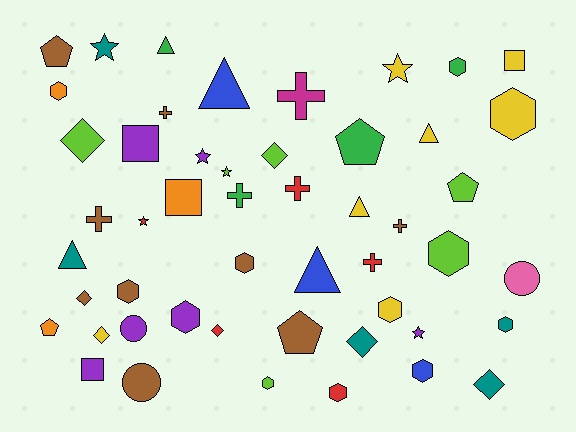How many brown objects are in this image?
There are 9 brown objects.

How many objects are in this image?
There are 50 objects.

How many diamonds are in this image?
There are 7 diamonds.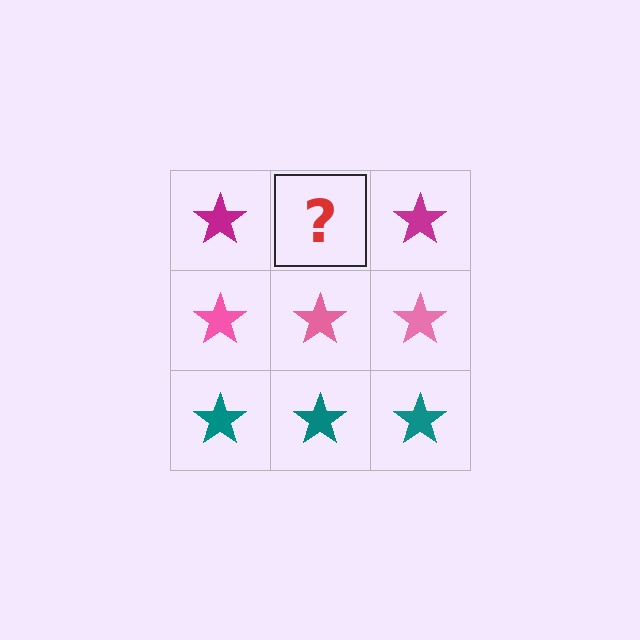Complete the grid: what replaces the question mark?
The question mark should be replaced with a magenta star.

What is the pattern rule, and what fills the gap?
The rule is that each row has a consistent color. The gap should be filled with a magenta star.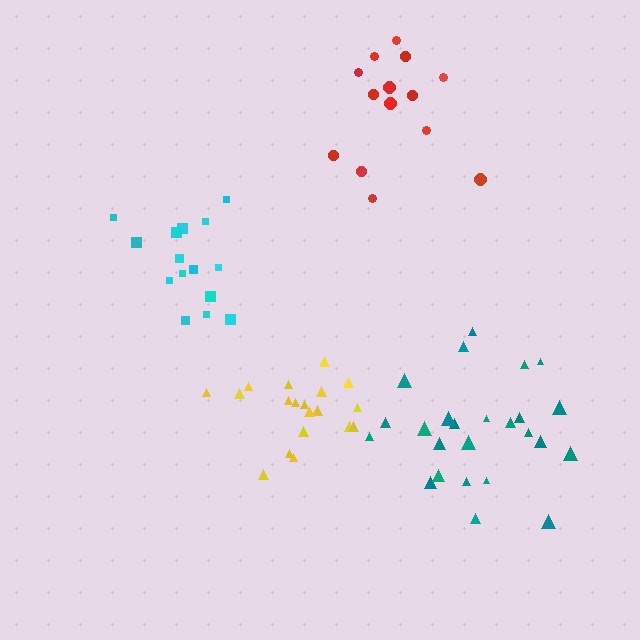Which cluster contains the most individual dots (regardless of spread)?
Teal (25).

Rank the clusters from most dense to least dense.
cyan, teal, yellow, red.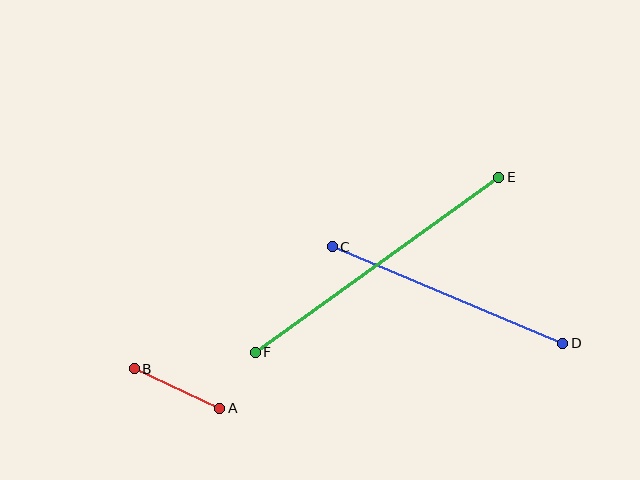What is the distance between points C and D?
The distance is approximately 250 pixels.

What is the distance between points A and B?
The distance is approximately 94 pixels.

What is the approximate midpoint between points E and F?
The midpoint is at approximately (377, 265) pixels.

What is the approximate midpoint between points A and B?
The midpoint is at approximately (177, 389) pixels.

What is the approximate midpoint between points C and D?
The midpoint is at approximately (447, 295) pixels.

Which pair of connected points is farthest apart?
Points E and F are farthest apart.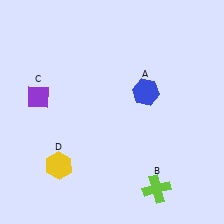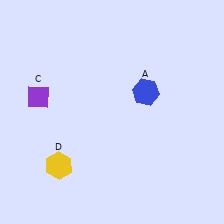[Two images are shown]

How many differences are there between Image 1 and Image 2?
There is 1 difference between the two images.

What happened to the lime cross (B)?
The lime cross (B) was removed in Image 2. It was in the bottom-right area of Image 1.